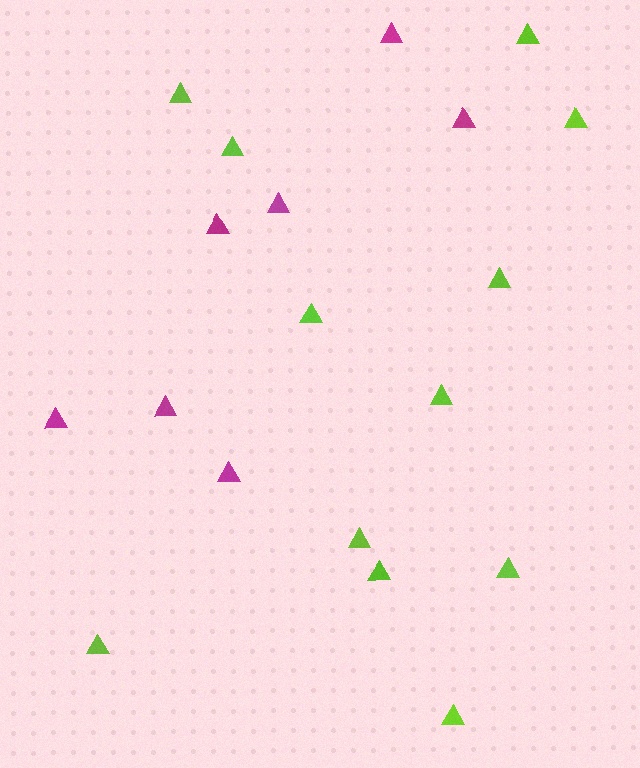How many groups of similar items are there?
There are 2 groups: one group of magenta triangles (7) and one group of lime triangles (12).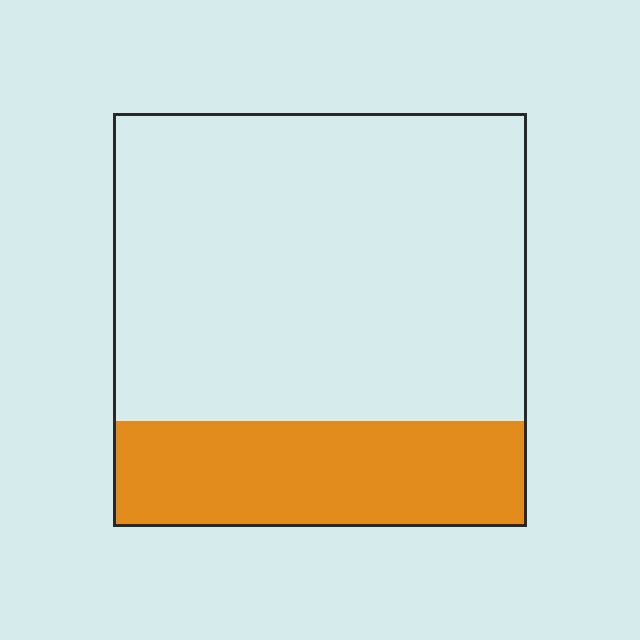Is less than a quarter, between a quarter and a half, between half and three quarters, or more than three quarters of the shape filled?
Between a quarter and a half.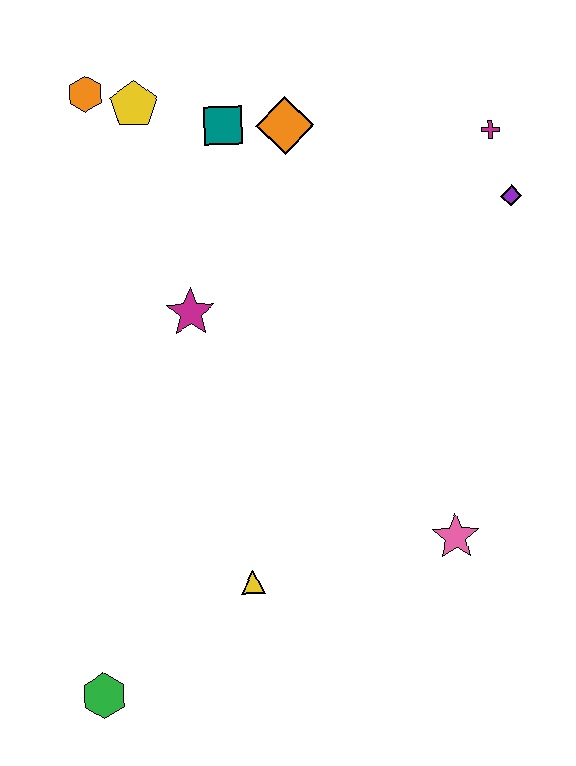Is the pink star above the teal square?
No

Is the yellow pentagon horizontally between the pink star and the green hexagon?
Yes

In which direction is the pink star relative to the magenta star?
The pink star is to the right of the magenta star.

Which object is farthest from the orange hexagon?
The green hexagon is farthest from the orange hexagon.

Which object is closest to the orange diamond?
The teal square is closest to the orange diamond.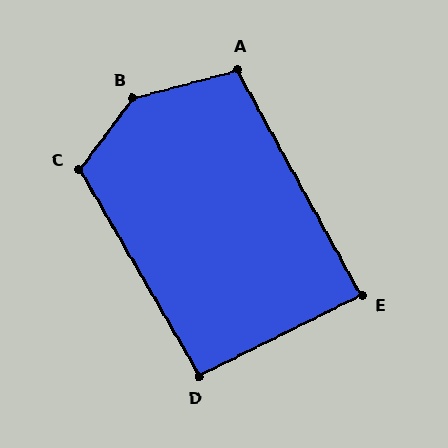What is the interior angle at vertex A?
Approximately 103 degrees (obtuse).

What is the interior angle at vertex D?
Approximately 93 degrees (approximately right).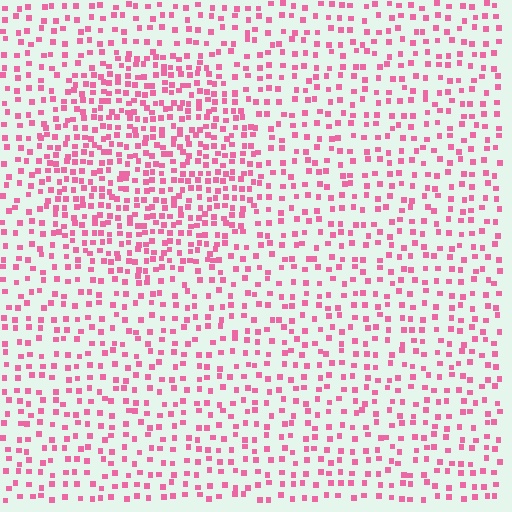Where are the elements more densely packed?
The elements are more densely packed inside the circle boundary.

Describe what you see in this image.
The image contains small pink elements arranged at two different densities. A circle-shaped region is visible where the elements are more densely packed than the surrounding area.